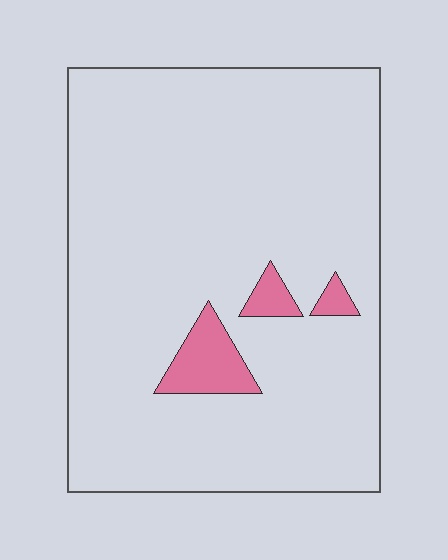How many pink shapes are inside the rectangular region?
3.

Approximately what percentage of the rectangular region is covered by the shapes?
Approximately 5%.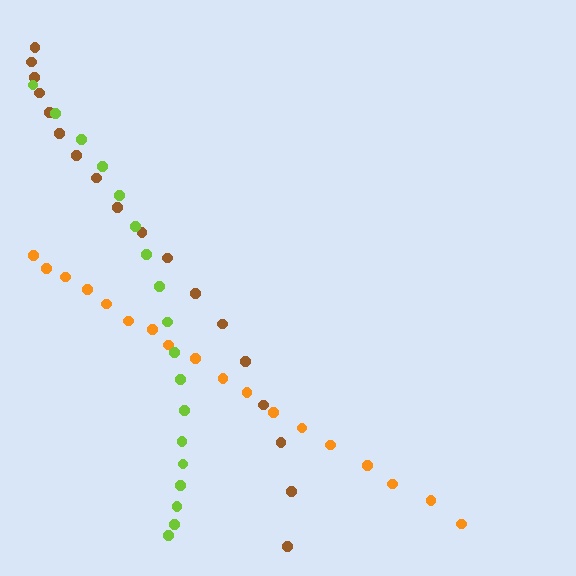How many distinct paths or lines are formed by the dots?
There are 3 distinct paths.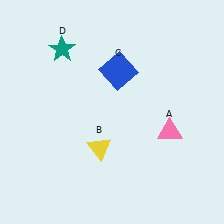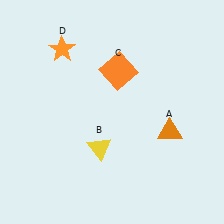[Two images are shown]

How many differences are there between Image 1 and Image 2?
There are 3 differences between the two images.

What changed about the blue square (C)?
In Image 1, C is blue. In Image 2, it changed to orange.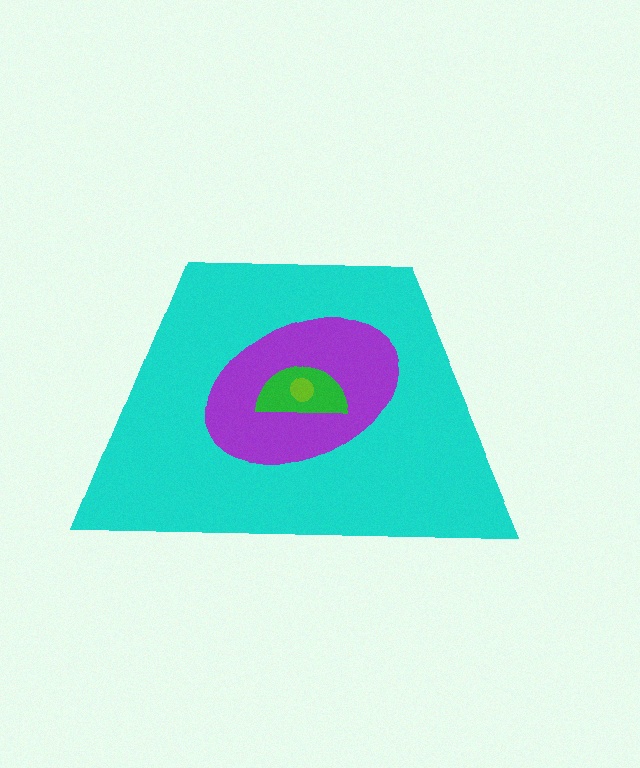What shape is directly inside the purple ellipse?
The green semicircle.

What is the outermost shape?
The cyan trapezoid.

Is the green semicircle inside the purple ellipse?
Yes.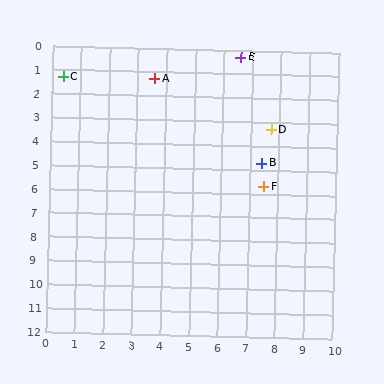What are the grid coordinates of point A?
Point A is at approximately (3.6, 1.3).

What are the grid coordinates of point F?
Point F is at approximately (7.5, 5.7).